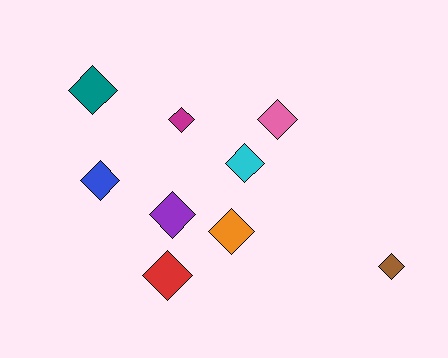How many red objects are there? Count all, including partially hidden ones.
There is 1 red object.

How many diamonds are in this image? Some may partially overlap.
There are 9 diamonds.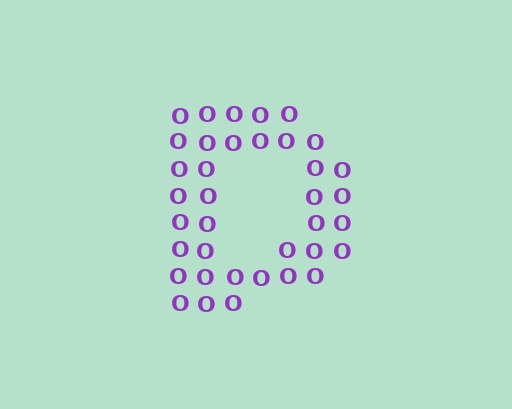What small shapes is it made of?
It is made of small letter O's.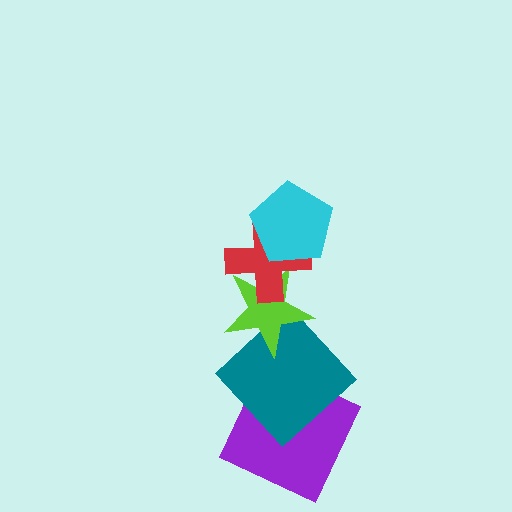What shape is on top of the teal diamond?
The lime star is on top of the teal diamond.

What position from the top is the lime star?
The lime star is 3rd from the top.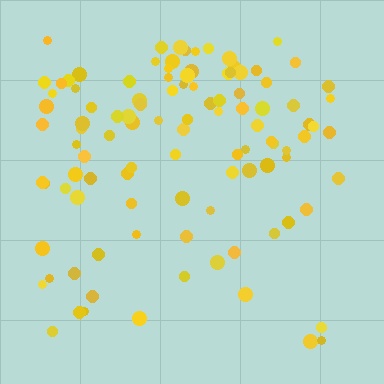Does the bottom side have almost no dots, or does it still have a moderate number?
Still a moderate number, just noticeably fewer than the top.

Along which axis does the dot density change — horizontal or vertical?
Vertical.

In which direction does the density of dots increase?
From bottom to top, with the top side densest.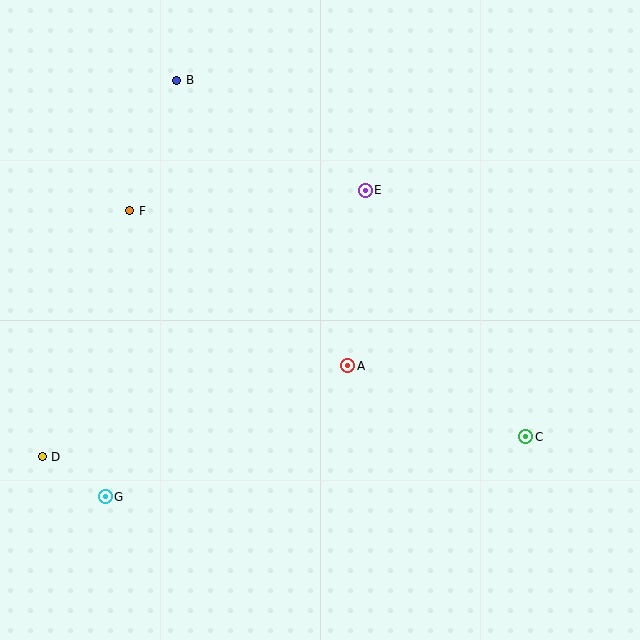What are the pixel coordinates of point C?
Point C is at (526, 437).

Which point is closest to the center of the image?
Point A at (348, 366) is closest to the center.